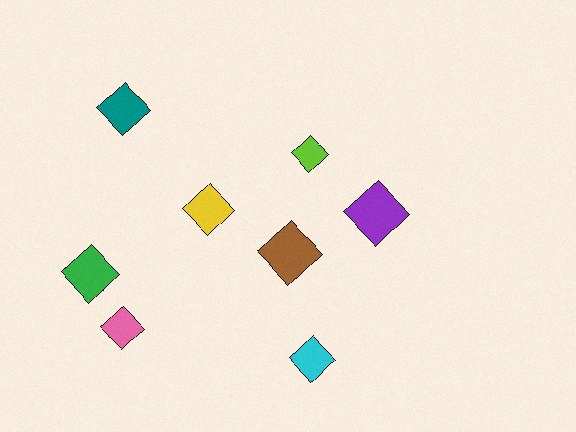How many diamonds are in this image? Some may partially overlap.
There are 8 diamonds.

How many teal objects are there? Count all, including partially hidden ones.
There is 1 teal object.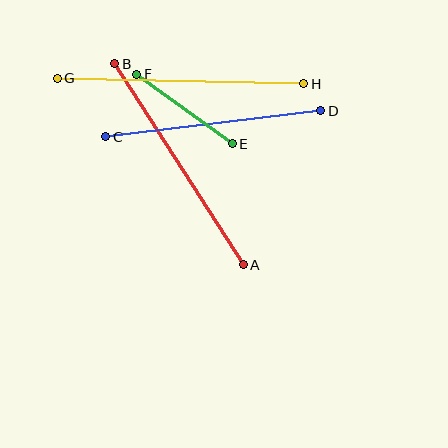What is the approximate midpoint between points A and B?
The midpoint is at approximately (179, 164) pixels.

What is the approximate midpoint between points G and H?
The midpoint is at approximately (180, 81) pixels.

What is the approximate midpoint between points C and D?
The midpoint is at approximately (213, 124) pixels.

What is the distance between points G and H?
The distance is approximately 246 pixels.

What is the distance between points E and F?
The distance is approximately 118 pixels.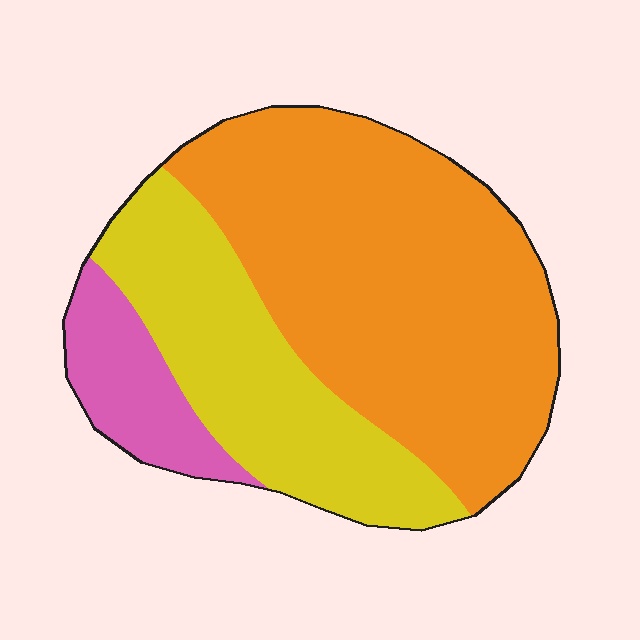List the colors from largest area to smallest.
From largest to smallest: orange, yellow, pink.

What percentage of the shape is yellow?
Yellow covers 31% of the shape.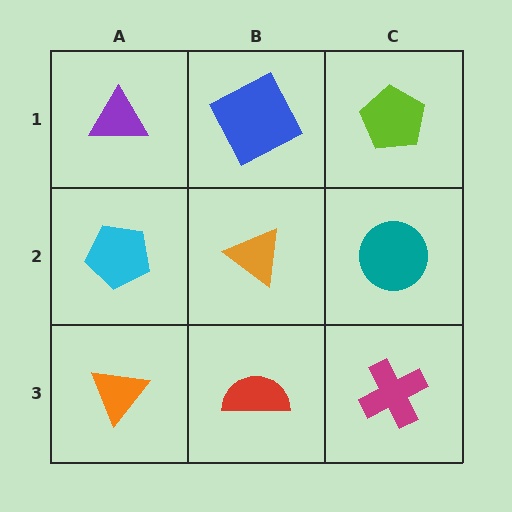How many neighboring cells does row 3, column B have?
3.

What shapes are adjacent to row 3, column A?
A cyan pentagon (row 2, column A), a red semicircle (row 3, column B).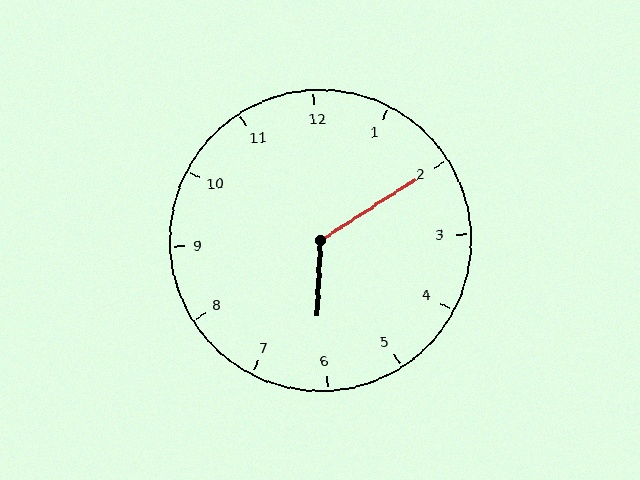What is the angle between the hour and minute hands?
Approximately 125 degrees.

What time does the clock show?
6:10.